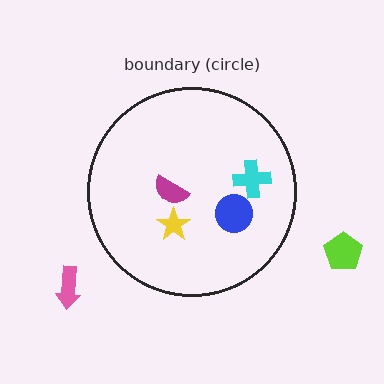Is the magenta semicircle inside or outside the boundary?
Inside.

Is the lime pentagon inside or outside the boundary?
Outside.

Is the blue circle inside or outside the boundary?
Inside.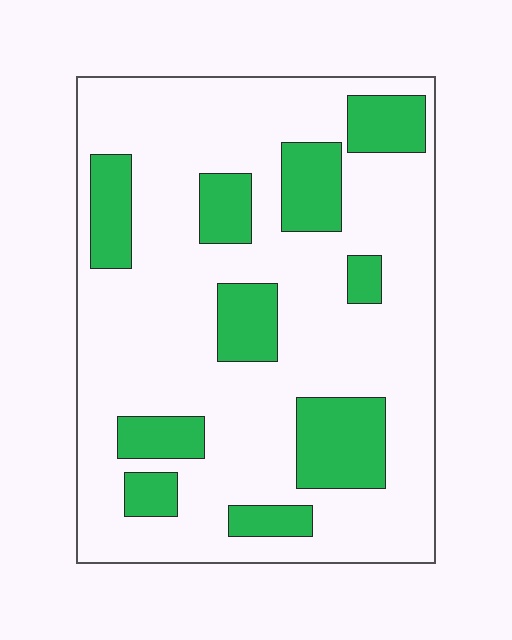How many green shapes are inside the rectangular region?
10.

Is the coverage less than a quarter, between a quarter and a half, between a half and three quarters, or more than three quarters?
Less than a quarter.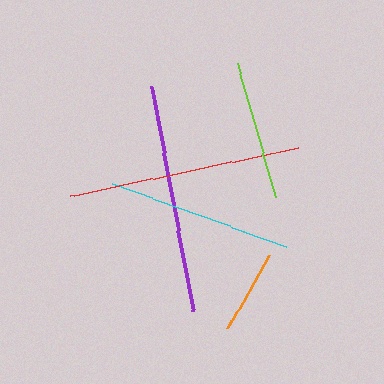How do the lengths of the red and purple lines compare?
The red and purple lines are approximately the same length.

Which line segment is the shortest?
The orange line is the shortest at approximately 84 pixels.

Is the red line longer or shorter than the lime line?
The red line is longer than the lime line.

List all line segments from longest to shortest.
From longest to shortest: red, purple, cyan, lime, orange.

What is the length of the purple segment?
The purple segment is approximately 228 pixels long.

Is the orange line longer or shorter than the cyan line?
The cyan line is longer than the orange line.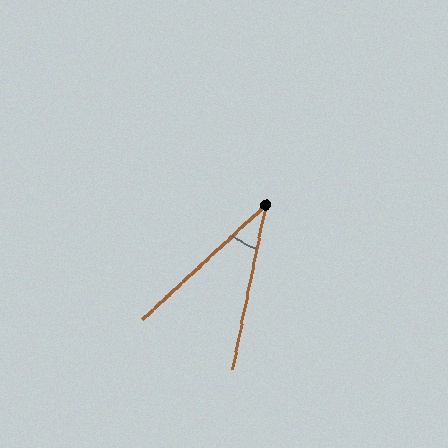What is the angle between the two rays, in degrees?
Approximately 36 degrees.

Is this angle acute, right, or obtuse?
It is acute.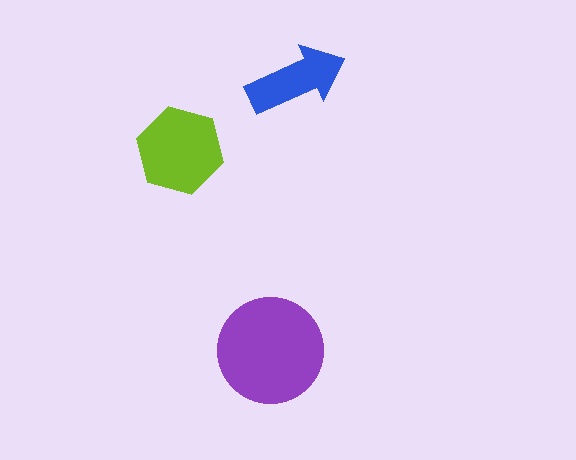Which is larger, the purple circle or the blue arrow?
The purple circle.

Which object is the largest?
The purple circle.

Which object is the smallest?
The blue arrow.